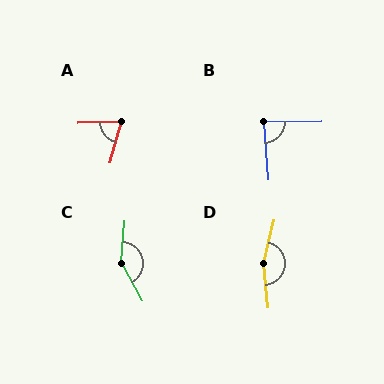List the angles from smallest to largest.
A (72°), B (86°), C (147°), D (160°).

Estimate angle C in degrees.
Approximately 147 degrees.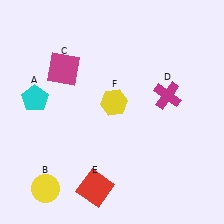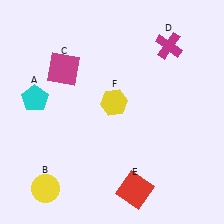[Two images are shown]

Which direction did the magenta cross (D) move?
The magenta cross (D) moved up.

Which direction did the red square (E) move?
The red square (E) moved right.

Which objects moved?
The objects that moved are: the magenta cross (D), the red square (E).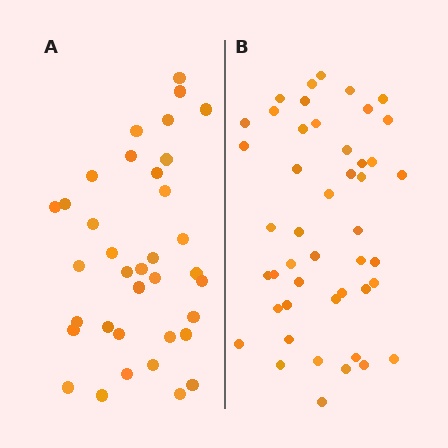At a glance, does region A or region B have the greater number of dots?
Region B (the right region) has more dots.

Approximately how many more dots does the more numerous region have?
Region B has roughly 10 or so more dots than region A.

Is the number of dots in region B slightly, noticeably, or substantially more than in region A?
Region B has noticeably more, but not dramatically so. The ratio is roughly 1.3 to 1.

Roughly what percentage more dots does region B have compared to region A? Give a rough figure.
About 30% more.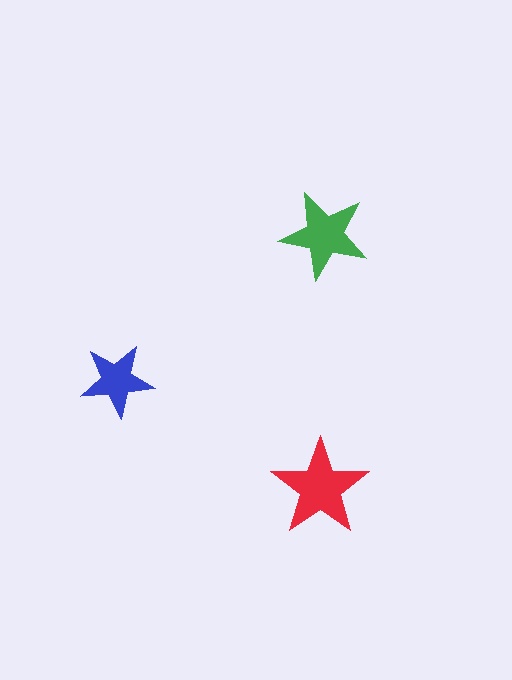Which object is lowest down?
The red star is bottommost.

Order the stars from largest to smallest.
the red one, the green one, the blue one.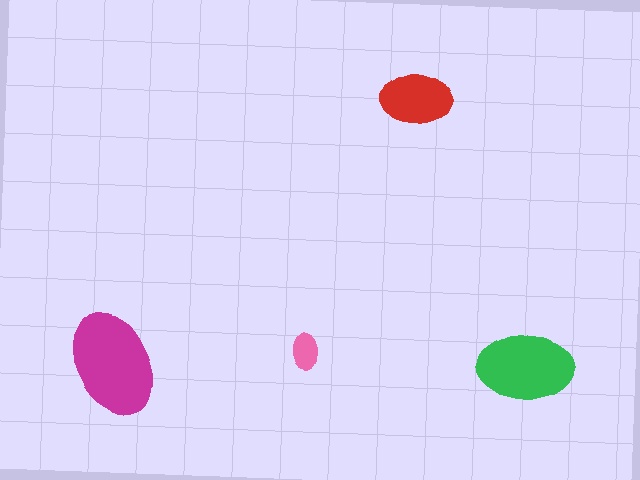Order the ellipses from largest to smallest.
the magenta one, the green one, the red one, the pink one.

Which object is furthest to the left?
The magenta ellipse is leftmost.